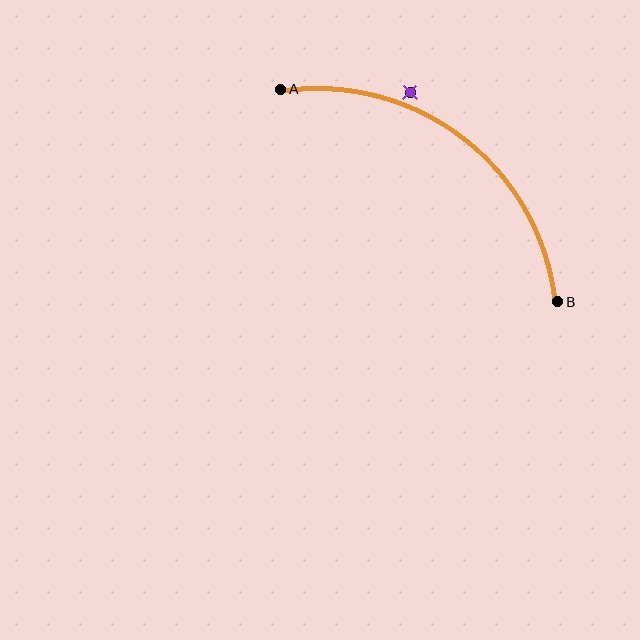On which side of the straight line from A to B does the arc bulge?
The arc bulges above and to the right of the straight line connecting A and B.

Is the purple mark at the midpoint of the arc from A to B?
No — the purple mark does not lie on the arc at all. It sits slightly outside the curve.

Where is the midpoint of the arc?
The arc midpoint is the point on the curve farthest from the straight line joining A and B. It sits above and to the right of that line.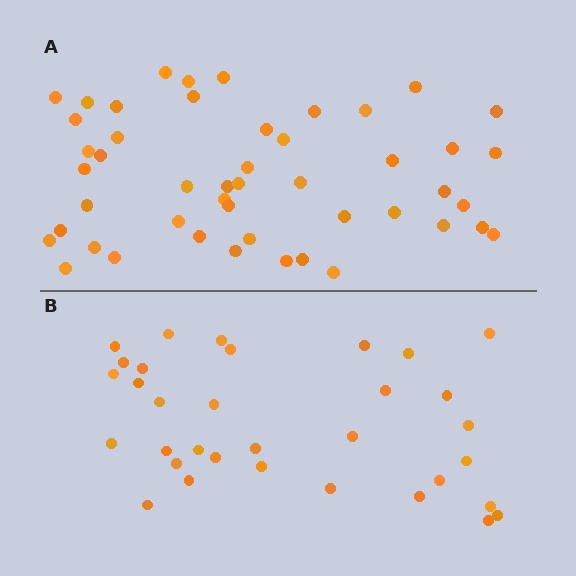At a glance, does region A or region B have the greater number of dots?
Region A (the top region) has more dots.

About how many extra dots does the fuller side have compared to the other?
Region A has approximately 15 more dots than region B.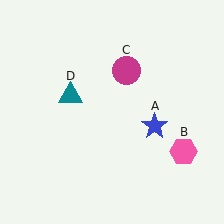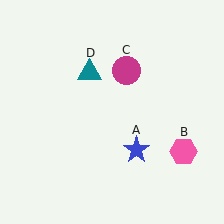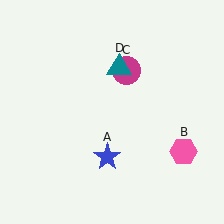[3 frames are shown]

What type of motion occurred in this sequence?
The blue star (object A), teal triangle (object D) rotated clockwise around the center of the scene.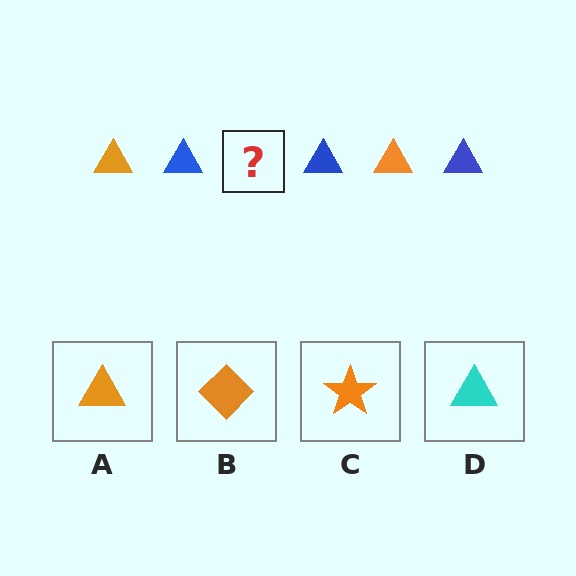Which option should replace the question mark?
Option A.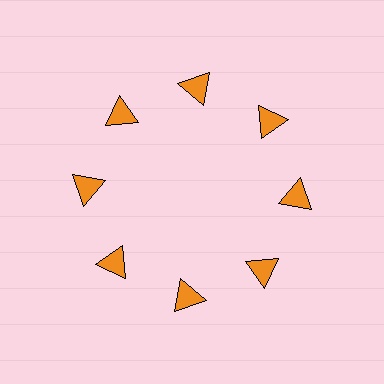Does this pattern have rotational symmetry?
Yes, this pattern has 8-fold rotational symmetry. It looks the same after rotating 45 degrees around the center.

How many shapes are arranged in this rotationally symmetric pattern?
There are 8 shapes, arranged in 8 groups of 1.